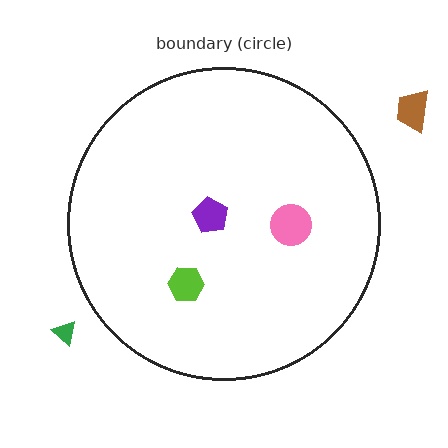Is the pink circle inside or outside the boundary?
Inside.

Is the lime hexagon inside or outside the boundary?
Inside.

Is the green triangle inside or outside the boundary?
Outside.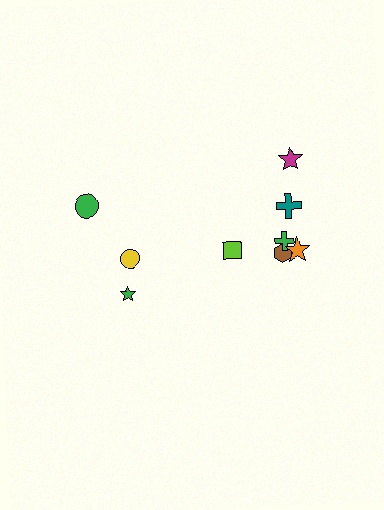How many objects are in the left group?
There are 3 objects.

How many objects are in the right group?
There are 6 objects.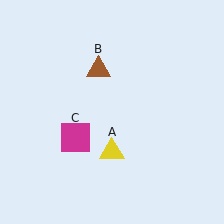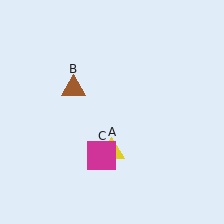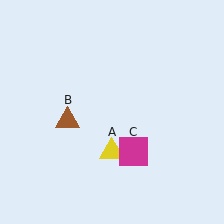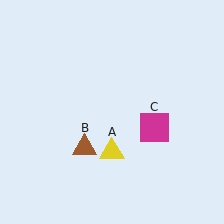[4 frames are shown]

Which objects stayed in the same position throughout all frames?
Yellow triangle (object A) remained stationary.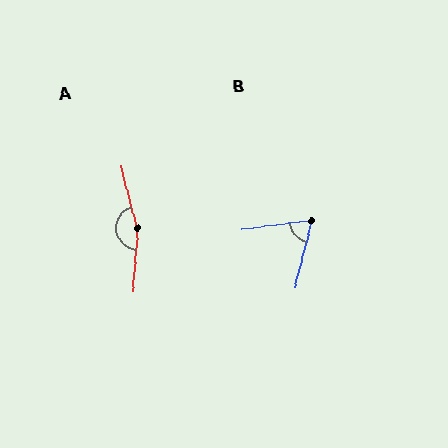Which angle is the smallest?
B, at approximately 68 degrees.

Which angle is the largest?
A, at approximately 160 degrees.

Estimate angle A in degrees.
Approximately 160 degrees.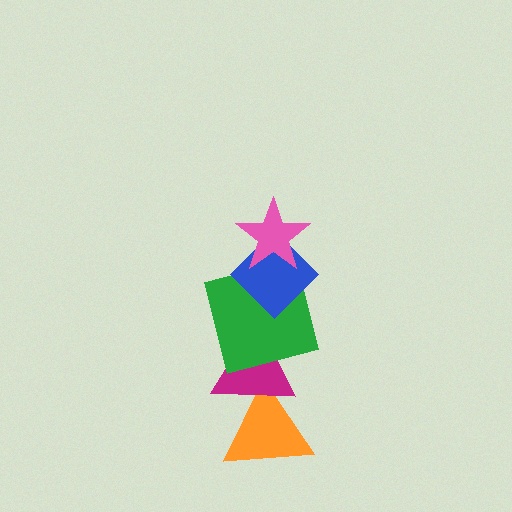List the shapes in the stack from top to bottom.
From top to bottom: the pink star, the blue diamond, the green square, the magenta triangle, the orange triangle.